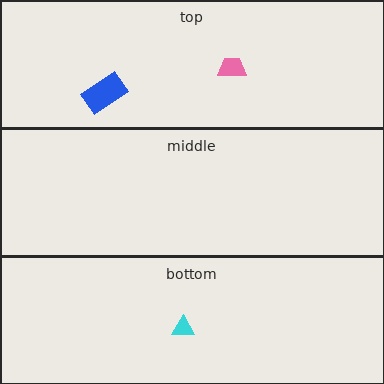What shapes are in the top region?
The blue rectangle, the pink trapezoid.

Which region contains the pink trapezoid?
The top region.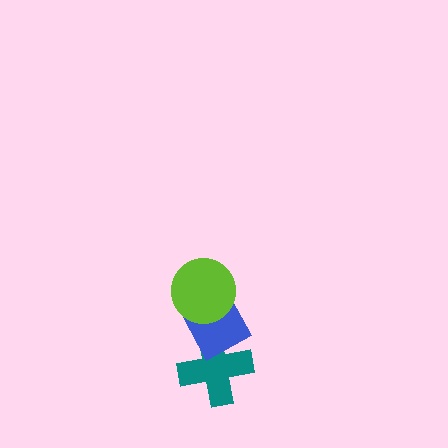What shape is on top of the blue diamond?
The lime circle is on top of the blue diamond.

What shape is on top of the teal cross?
The blue diamond is on top of the teal cross.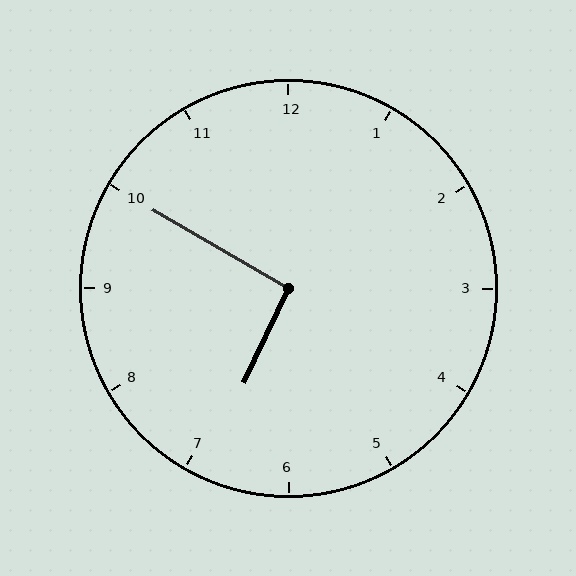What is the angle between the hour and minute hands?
Approximately 95 degrees.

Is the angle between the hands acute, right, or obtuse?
It is right.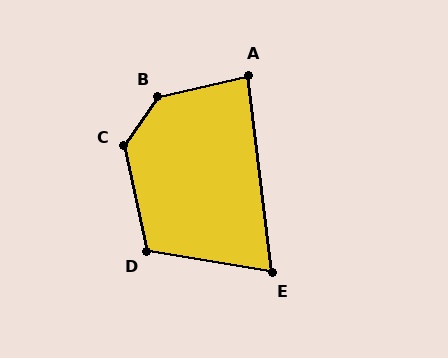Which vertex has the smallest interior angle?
E, at approximately 73 degrees.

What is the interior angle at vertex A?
Approximately 84 degrees (acute).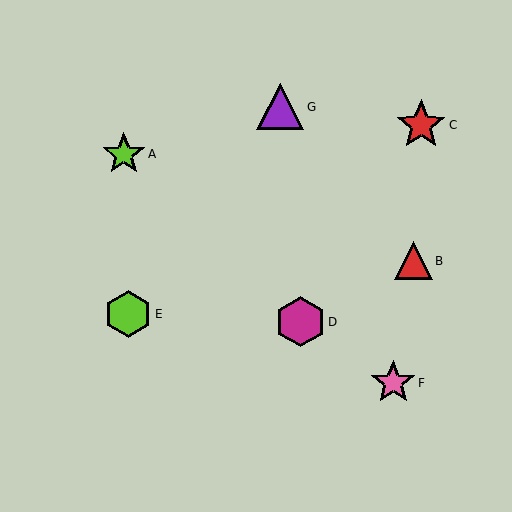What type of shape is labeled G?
Shape G is a purple triangle.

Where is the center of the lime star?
The center of the lime star is at (124, 154).